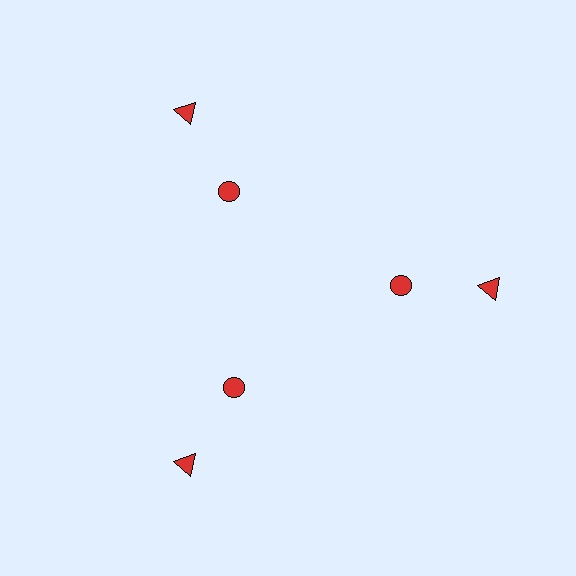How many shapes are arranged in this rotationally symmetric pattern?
There are 6 shapes, arranged in 3 groups of 2.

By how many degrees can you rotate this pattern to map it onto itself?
The pattern maps onto itself every 120 degrees of rotation.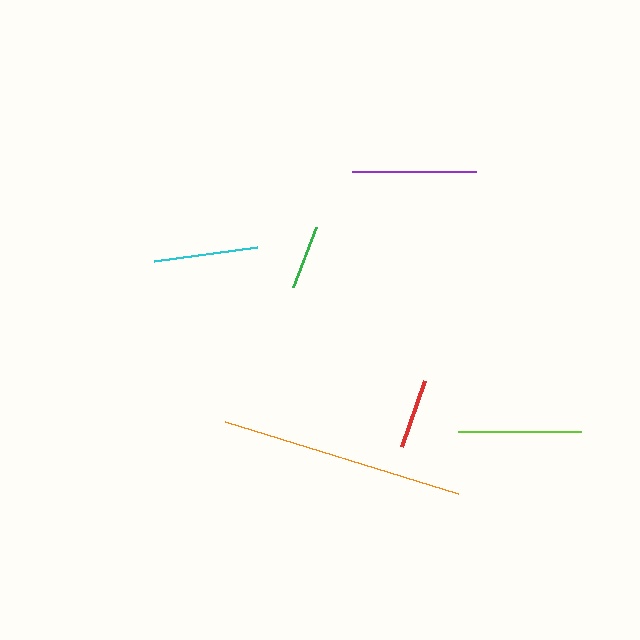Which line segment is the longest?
The orange line is the longest at approximately 244 pixels.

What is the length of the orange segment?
The orange segment is approximately 244 pixels long.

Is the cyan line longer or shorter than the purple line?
The purple line is longer than the cyan line.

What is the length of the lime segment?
The lime segment is approximately 123 pixels long.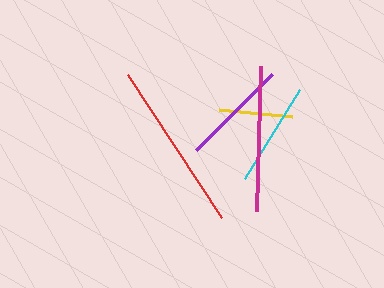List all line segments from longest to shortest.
From longest to shortest: red, magenta, purple, cyan, yellow.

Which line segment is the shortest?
The yellow line is the shortest at approximately 73 pixels.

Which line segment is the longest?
The red line is the longest at approximately 170 pixels.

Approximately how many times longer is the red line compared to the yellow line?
The red line is approximately 2.3 times the length of the yellow line.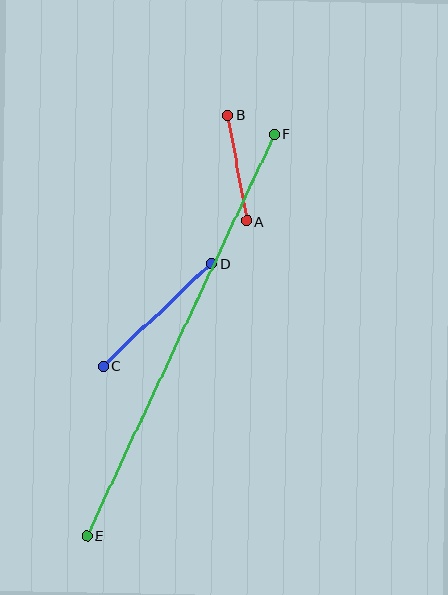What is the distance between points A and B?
The distance is approximately 107 pixels.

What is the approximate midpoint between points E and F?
The midpoint is at approximately (181, 335) pixels.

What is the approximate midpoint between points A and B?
The midpoint is at approximately (237, 168) pixels.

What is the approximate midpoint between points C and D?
The midpoint is at approximately (157, 315) pixels.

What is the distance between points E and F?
The distance is approximately 443 pixels.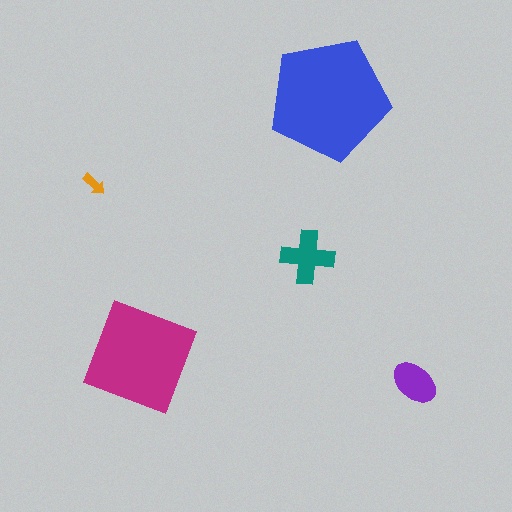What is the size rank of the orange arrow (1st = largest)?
5th.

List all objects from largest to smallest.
The blue pentagon, the magenta diamond, the teal cross, the purple ellipse, the orange arrow.